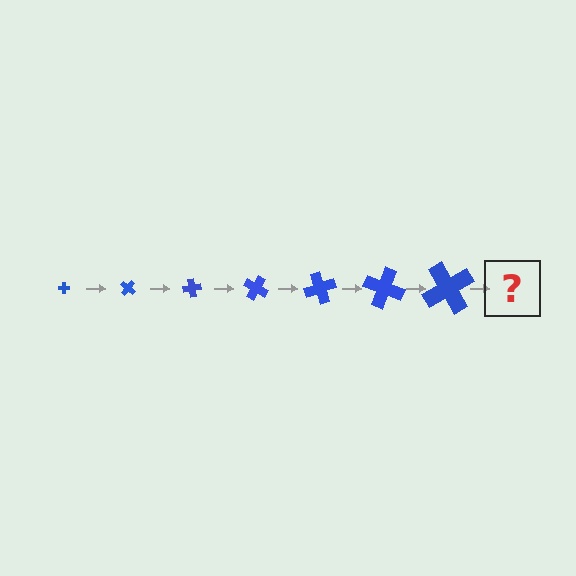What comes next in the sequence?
The next element should be a cross, larger than the previous one and rotated 280 degrees from the start.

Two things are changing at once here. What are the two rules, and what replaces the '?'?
The two rules are that the cross grows larger each step and it rotates 40 degrees each step. The '?' should be a cross, larger than the previous one and rotated 280 degrees from the start.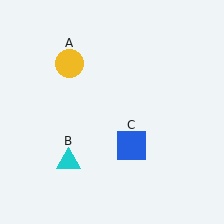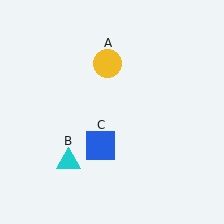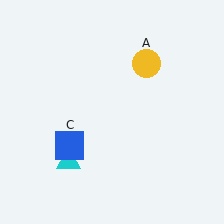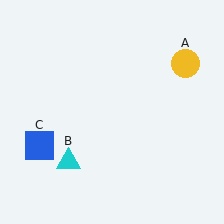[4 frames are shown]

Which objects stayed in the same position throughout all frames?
Cyan triangle (object B) remained stationary.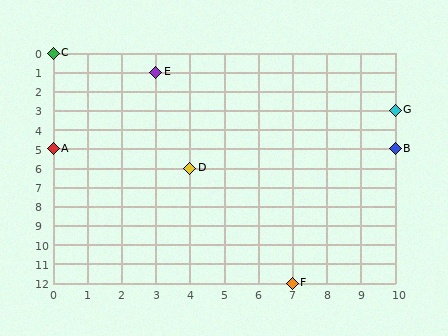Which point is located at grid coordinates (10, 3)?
Point G is at (10, 3).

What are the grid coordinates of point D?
Point D is at grid coordinates (4, 6).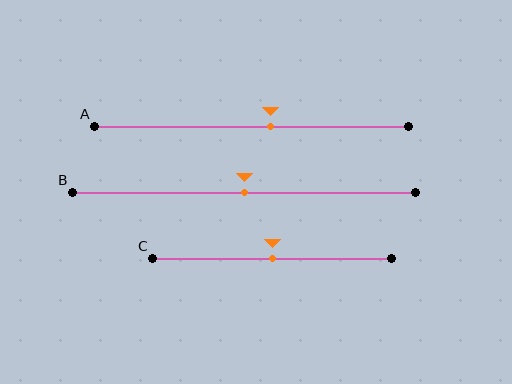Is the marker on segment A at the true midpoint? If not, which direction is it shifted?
No, the marker on segment A is shifted to the right by about 6% of the segment length.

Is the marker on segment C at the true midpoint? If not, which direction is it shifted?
Yes, the marker on segment C is at the true midpoint.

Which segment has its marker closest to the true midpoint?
Segment B has its marker closest to the true midpoint.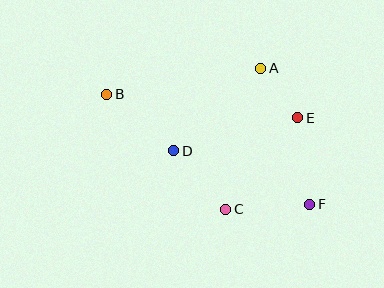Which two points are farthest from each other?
Points B and F are farthest from each other.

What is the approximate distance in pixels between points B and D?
The distance between B and D is approximately 87 pixels.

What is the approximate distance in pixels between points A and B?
The distance between A and B is approximately 156 pixels.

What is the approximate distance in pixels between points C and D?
The distance between C and D is approximately 79 pixels.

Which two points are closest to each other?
Points A and E are closest to each other.